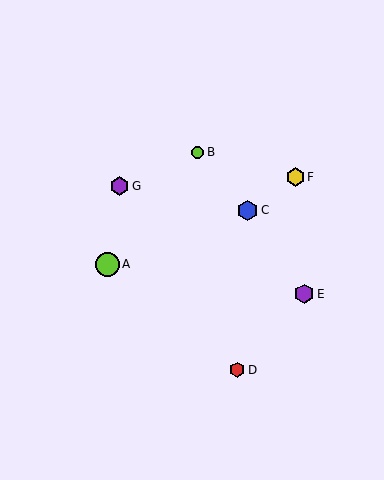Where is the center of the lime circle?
The center of the lime circle is at (107, 264).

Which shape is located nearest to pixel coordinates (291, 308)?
The purple hexagon (labeled E) at (304, 294) is nearest to that location.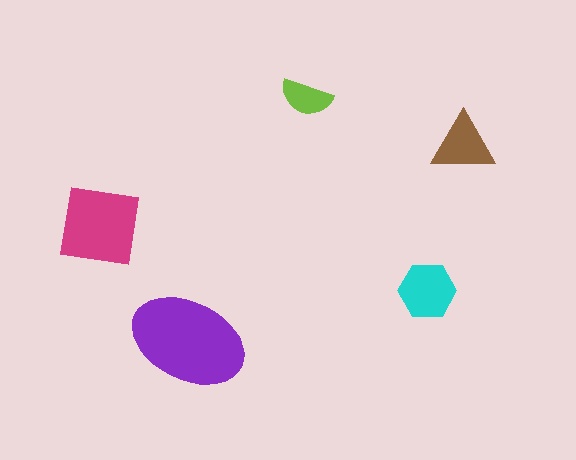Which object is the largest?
The purple ellipse.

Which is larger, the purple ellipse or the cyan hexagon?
The purple ellipse.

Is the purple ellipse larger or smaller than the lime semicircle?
Larger.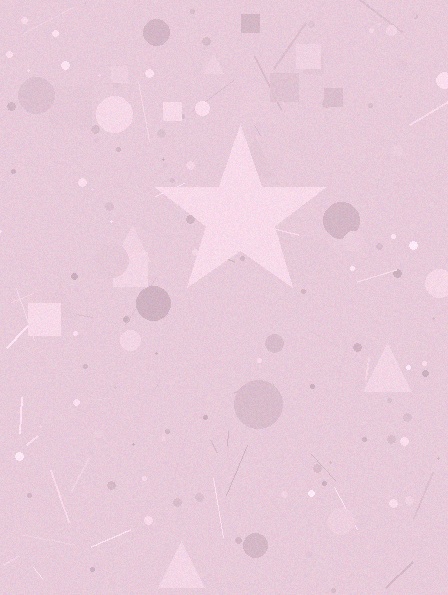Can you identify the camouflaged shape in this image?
The camouflaged shape is a star.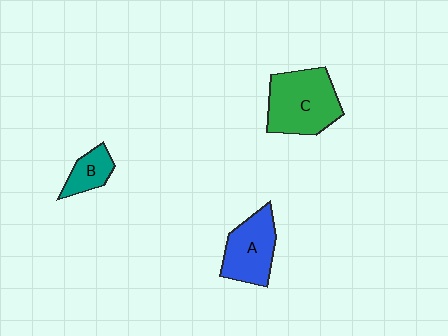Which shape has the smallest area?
Shape B (teal).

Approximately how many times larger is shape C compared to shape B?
Approximately 2.5 times.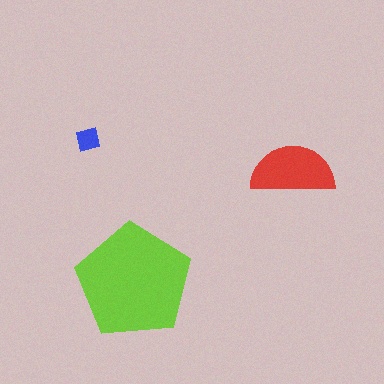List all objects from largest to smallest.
The lime pentagon, the red semicircle, the blue square.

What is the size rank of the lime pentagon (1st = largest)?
1st.